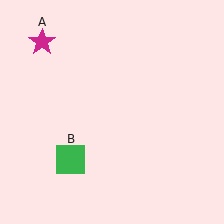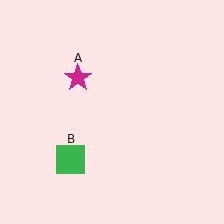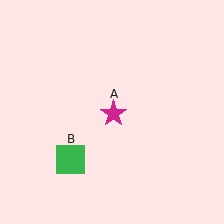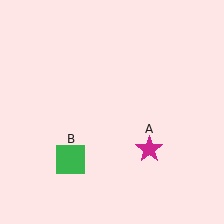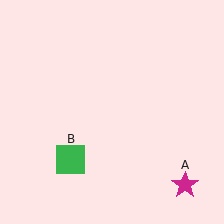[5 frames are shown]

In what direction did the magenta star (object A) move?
The magenta star (object A) moved down and to the right.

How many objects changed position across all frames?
1 object changed position: magenta star (object A).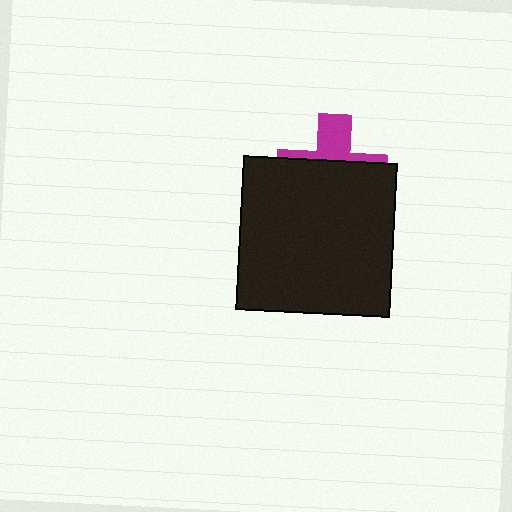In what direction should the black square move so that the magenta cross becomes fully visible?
The black square should move down. That is the shortest direction to clear the overlap and leave the magenta cross fully visible.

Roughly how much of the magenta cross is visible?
A small part of it is visible (roughly 33%).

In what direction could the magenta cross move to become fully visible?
The magenta cross could move up. That would shift it out from behind the black square entirely.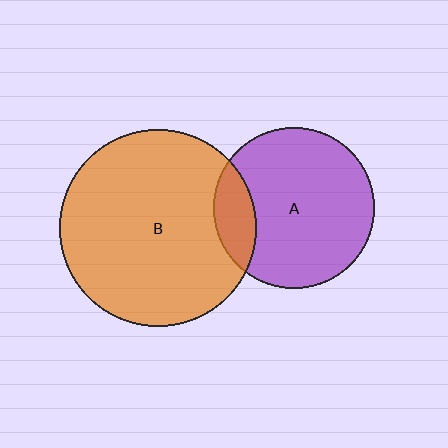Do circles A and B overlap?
Yes.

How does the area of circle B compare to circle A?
Approximately 1.5 times.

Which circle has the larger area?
Circle B (orange).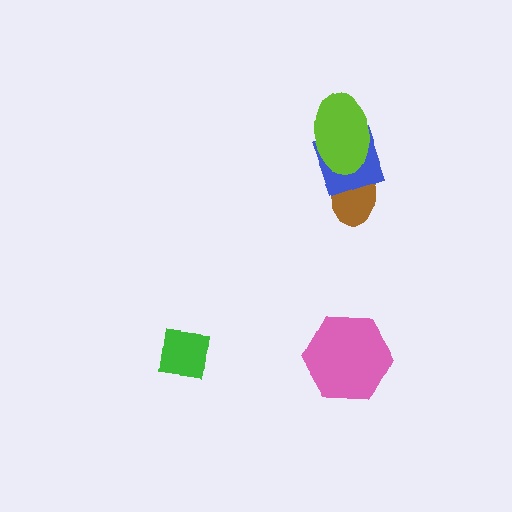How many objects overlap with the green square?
0 objects overlap with the green square.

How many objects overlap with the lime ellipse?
2 objects overlap with the lime ellipse.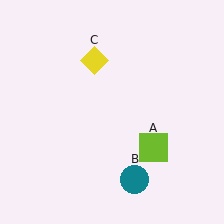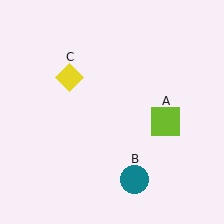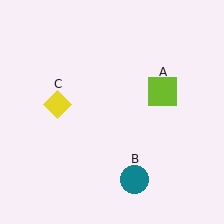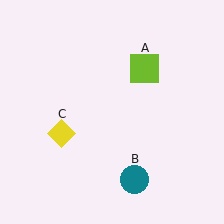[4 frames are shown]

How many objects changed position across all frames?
2 objects changed position: lime square (object A), yellow diamond (object C).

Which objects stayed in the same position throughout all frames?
Teal circle (object B) remained stationary.